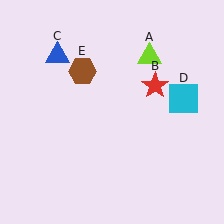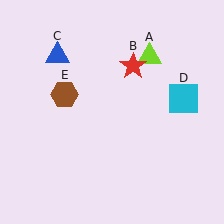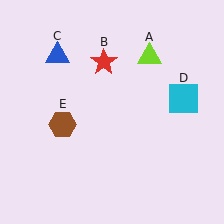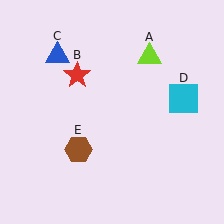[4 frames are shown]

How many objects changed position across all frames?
2 objects changed position: red star (object B), brown hexagon (object E).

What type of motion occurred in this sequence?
The red star (object B), brown hexagon (object E) rotated counterclockwise around the center of the scene.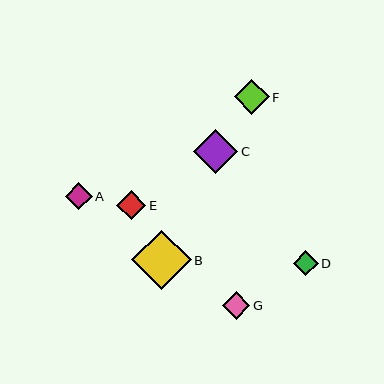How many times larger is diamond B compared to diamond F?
Diamond B is approximately 1.7 times the size of diamond F.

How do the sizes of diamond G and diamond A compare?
Diamond G and diamond A are approximately the same size.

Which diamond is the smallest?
Diamond D is the smallest with a size of approximately 25 pixels.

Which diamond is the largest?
Diamond B is the largest with a size of approximately 59 pixels.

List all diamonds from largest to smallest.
From largest to smallest: B, C, F, E, G, A, D.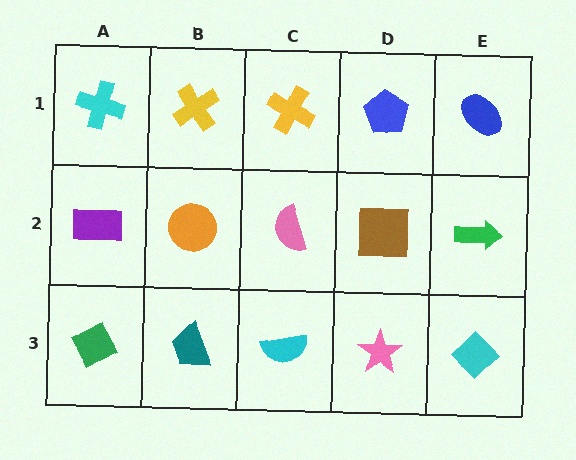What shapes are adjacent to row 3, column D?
A brown square (row 2, column D), a cyan semicircle (row 3, column C), a cyan diamond (row 3, column E).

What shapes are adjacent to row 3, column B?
An orange circle (row 2, column B), a green diamond (row 3, column A), a cyan semicircle (row 3, column C).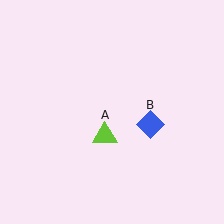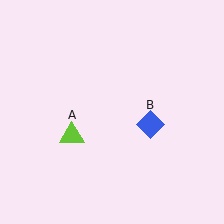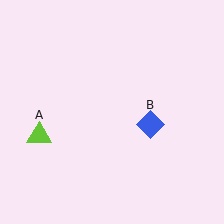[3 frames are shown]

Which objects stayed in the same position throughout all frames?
Blue diamond (object B) remained stationary.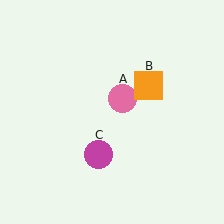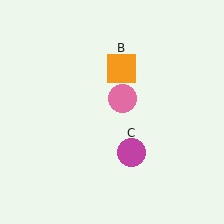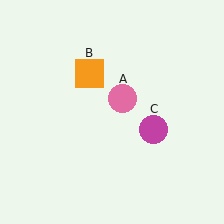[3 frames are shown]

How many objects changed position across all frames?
2 objects changed position: orange square (object B), magenta circle (object C).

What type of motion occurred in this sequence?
The orange square (object B), magenta circle (object C) rotated counterclockwise around the center of the scene.